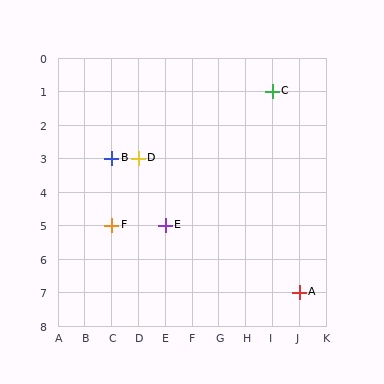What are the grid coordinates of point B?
Point B is at grid coordinates (C, 3).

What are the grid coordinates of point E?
Point E is at grid coordinates (E, 5).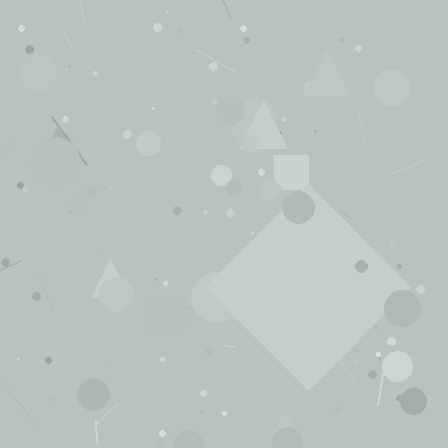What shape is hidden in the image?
A diamond is hidden in the image.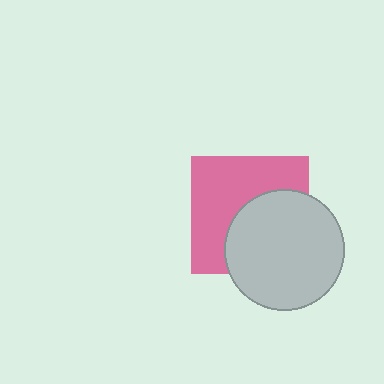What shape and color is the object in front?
The object in front is a light gray circle.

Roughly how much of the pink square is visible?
About half of it is visible (roughly 54%).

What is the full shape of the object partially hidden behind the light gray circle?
The partially hidden object is a pink square.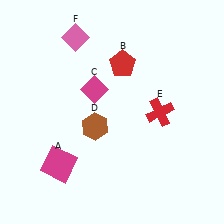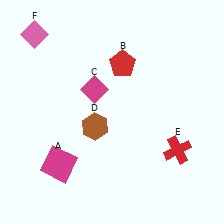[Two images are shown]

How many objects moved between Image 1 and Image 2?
2 objects moved between the two images.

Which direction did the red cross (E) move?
The red cross (E) moved down.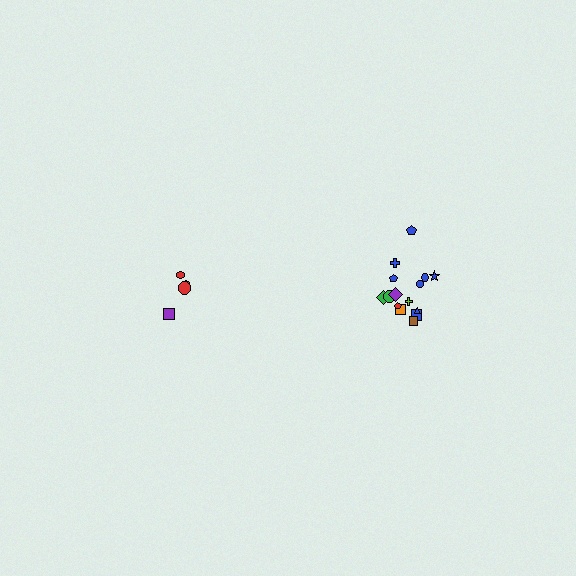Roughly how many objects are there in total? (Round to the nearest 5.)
Roughly 20 objects in total.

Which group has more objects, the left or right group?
The right group.